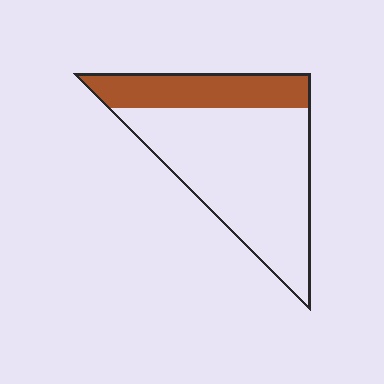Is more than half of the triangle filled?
No.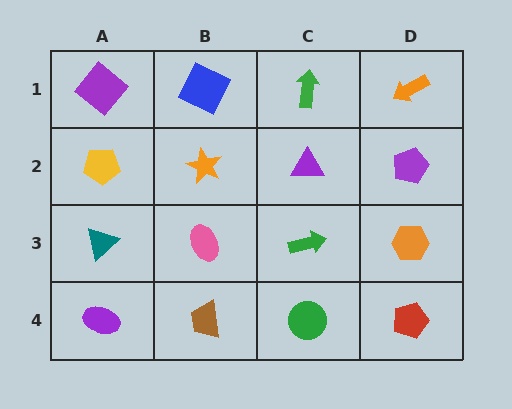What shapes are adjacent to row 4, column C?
A green arrow (row 3, column C), a brown trapezoid (row 4, column B), a red pentagon (row 4, column D).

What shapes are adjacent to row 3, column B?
An orange star (row 2, column B), a brown trapezoid (row 4, column B), a teal triangle (row 3, column A), a green arrow (row 3, column C).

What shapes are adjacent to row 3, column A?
A yellow pentagon (row 2, column A), a purple ellipse (row 4, column A), a pink ellipse (row 3, column B).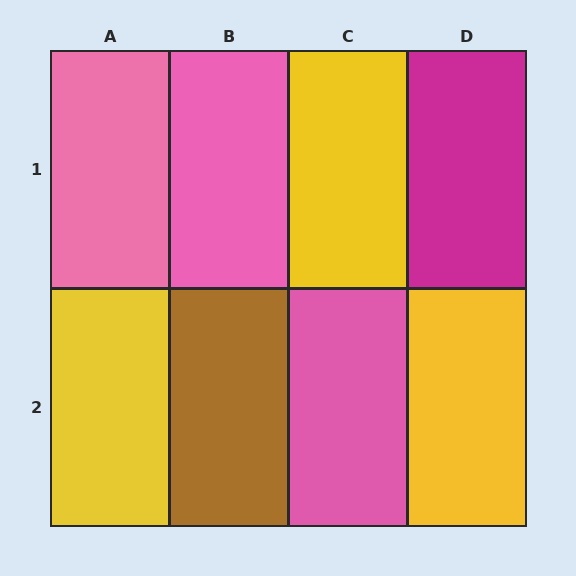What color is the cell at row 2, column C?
Pink.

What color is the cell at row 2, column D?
Yellow.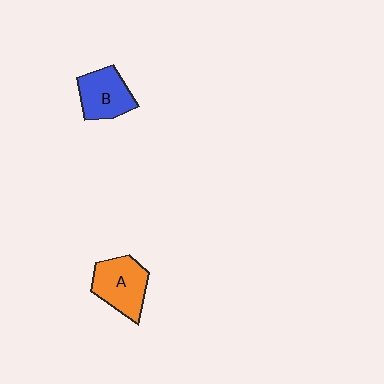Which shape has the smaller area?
Shape B (blue).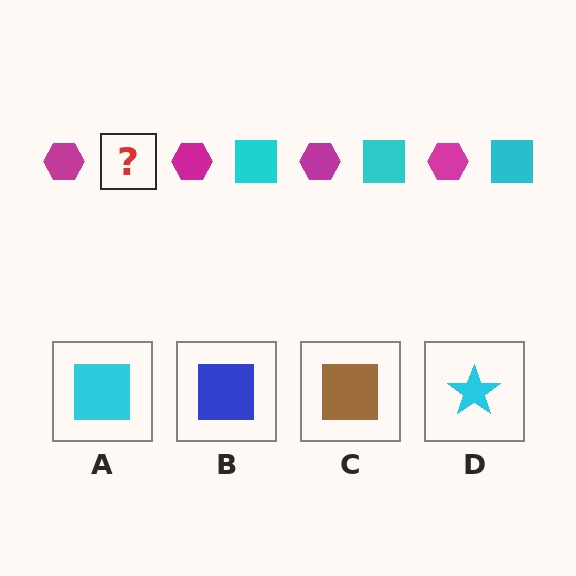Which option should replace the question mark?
Option A.